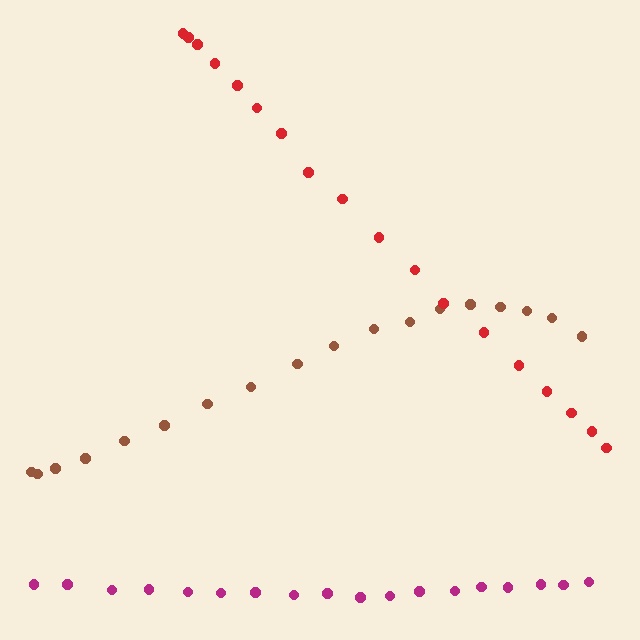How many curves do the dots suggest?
There are 3 distinct paths.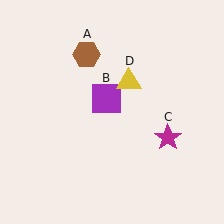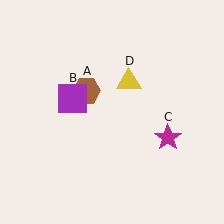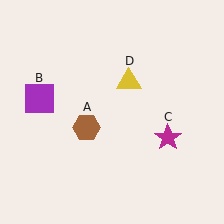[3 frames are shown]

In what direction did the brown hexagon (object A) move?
The brown hexagon (object A) moved down.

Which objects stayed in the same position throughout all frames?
Magenta star (object C) and yellow triangle (object D) remained stationary.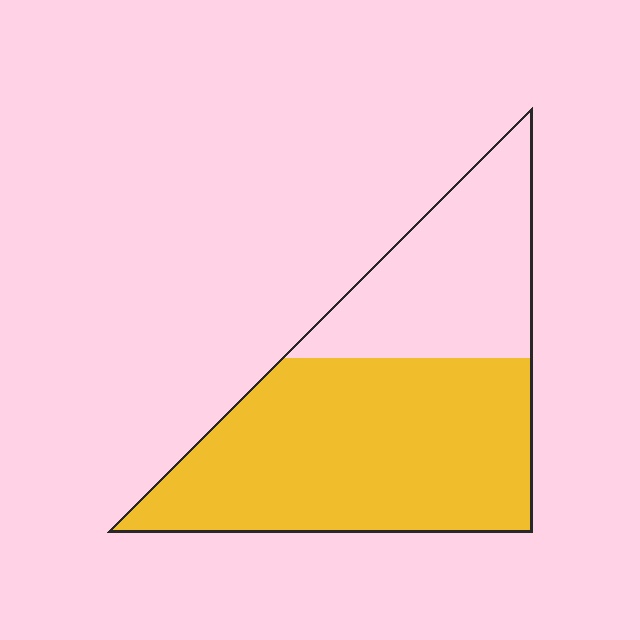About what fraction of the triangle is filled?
About two thirds (2/3).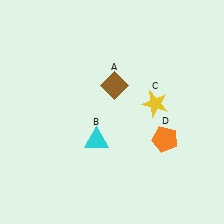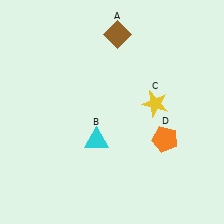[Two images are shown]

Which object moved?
The brown diamond (A) moved up.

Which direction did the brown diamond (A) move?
The brown diamond (A) moved up.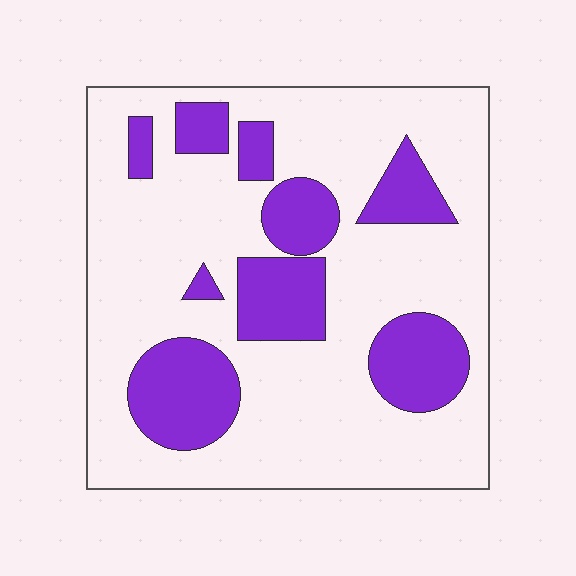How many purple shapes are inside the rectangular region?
9.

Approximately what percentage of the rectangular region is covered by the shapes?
Approximately 25%.